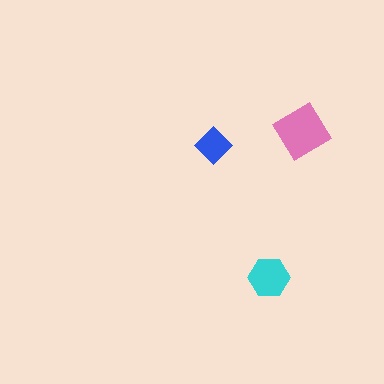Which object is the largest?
The pink diamond.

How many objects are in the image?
There are 3 objects in the image.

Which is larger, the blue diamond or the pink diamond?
The pink diamond.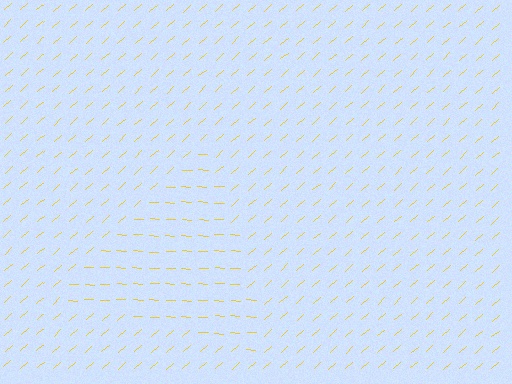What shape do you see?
I see a triangle.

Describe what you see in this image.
The image is filled with small yellow line segments. A triangle region in the image has lines oriented differently from the surrounding lines, creating a visible texture boundary.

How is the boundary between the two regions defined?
The boundary is defined purely by a change in line orientation (approximately 45 degrees difference). All lines are the same color and thickness.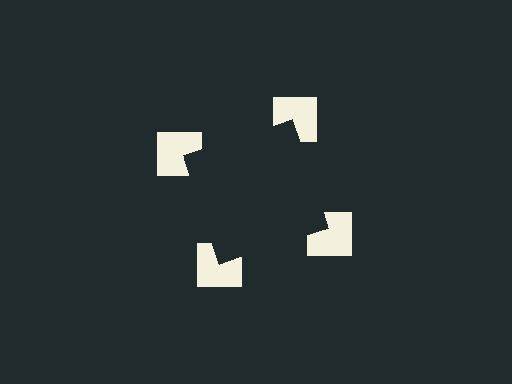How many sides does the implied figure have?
4 sides.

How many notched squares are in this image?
There are 4 — one at each vertex of the illusory square.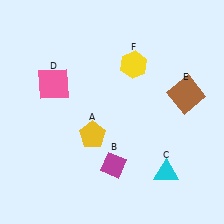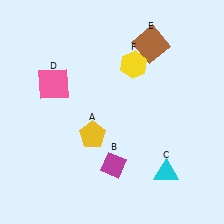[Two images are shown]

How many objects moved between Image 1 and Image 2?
1 object moved between the two images.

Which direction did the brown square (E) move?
The brown square (E) moved up.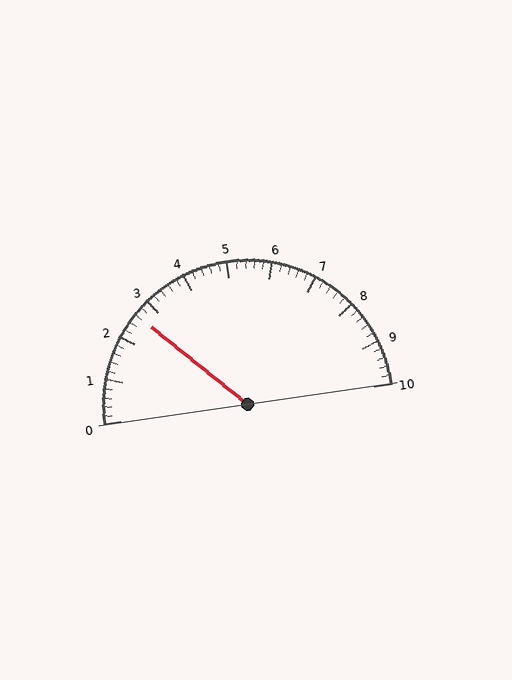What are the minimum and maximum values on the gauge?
The gauge ranges from 0 to 10.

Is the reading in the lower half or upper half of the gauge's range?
The reading is in the lower half of the range (0 to 10).